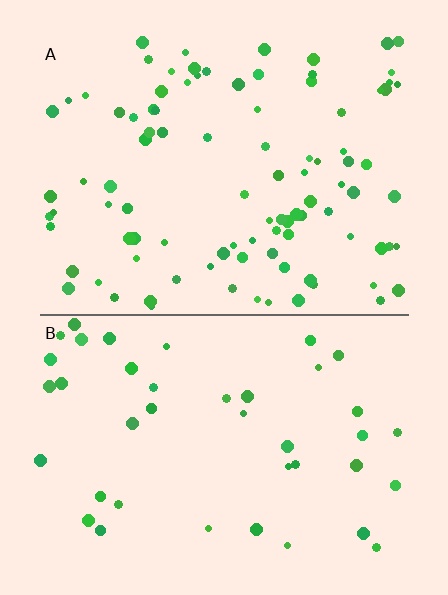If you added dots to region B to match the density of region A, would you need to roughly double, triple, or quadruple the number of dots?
Approximately double.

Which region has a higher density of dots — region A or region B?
A (the top).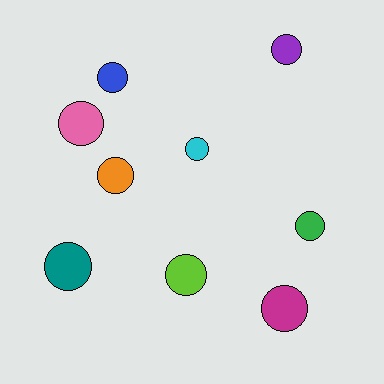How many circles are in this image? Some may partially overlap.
There are 9 circles.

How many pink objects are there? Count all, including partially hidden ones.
There is 1 pink object.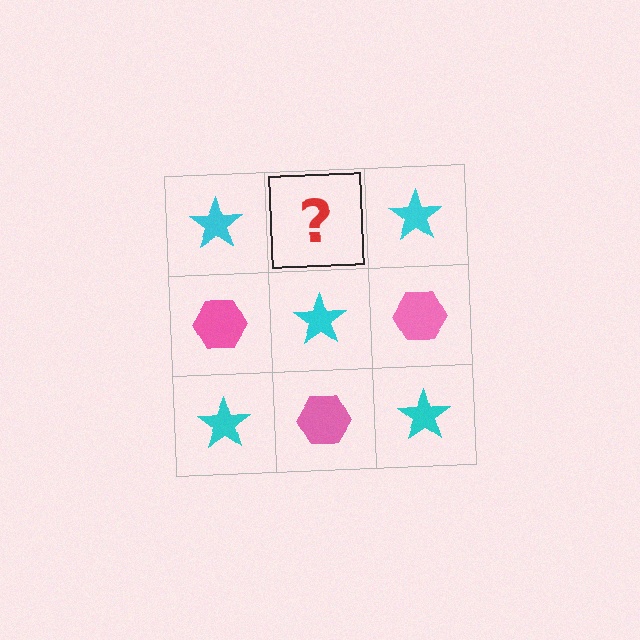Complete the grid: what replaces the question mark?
The question mark should be replaced with a pink hexagon.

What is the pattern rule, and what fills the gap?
The rule is that it alternates cyan star and pink hexagon in a checkerboard pattern. The gap should be filled with a pink hexagon.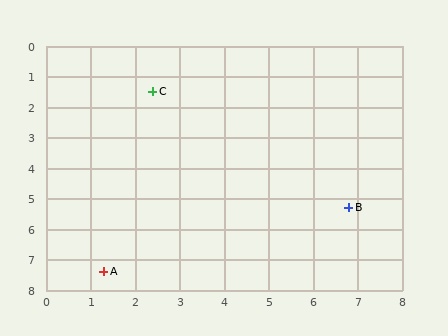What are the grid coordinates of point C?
Point C is at approximately (2.4, 1.5).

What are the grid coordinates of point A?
Point A is at approximately (1.3, 7.4).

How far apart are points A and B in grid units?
Points A and B are about 5.9 grid units apart.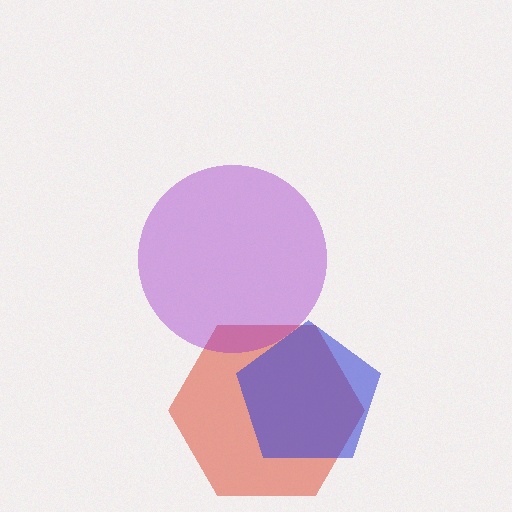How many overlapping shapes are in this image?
There are 3 overlapping shapes in the image.